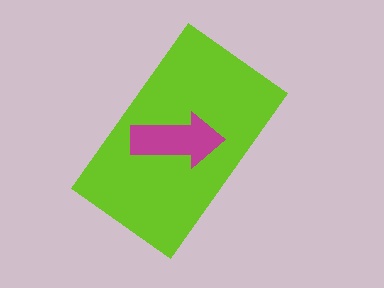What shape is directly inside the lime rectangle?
The magenta arrow.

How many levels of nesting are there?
2.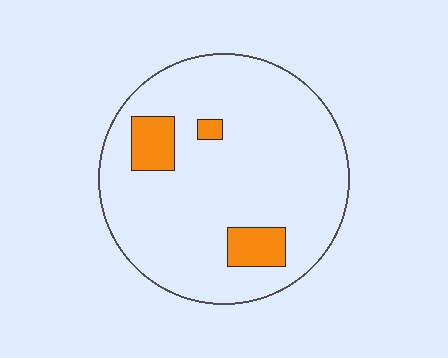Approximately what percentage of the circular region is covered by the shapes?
Approximately 10%.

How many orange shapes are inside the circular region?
3.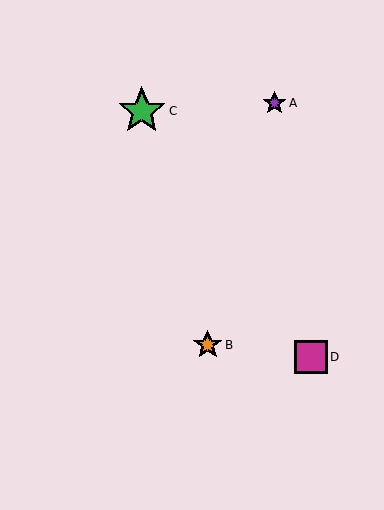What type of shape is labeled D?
Shape D is a magenta square.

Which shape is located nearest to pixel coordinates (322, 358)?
The magenta square (labeled D) at (311, 357) is nearest to that location.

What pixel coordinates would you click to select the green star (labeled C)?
Click at (142, 111) to select the green star C.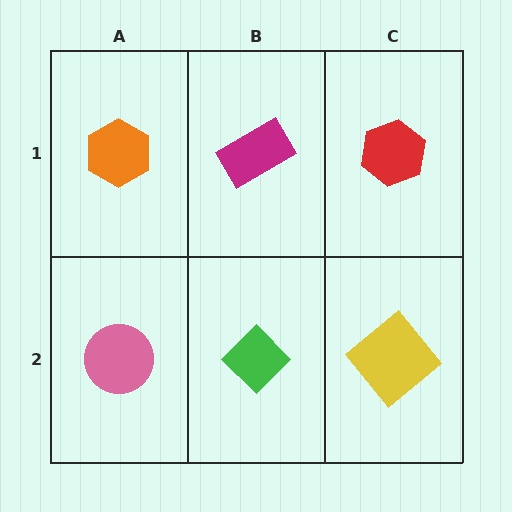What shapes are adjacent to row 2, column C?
A red hexagon (row 1, column C), a green diamond (row 2, column B).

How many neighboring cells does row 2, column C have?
2.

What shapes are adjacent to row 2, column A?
An orange hexagon (row 1, column A), a green diamond (row 2, column B).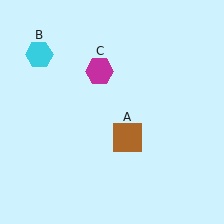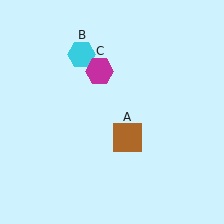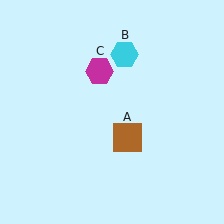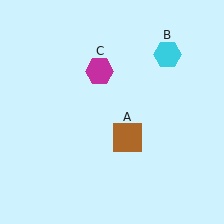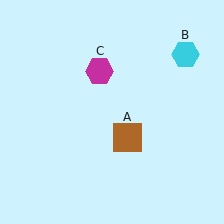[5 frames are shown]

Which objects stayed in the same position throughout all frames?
Brown square (object A) and magenta hexagon (object C) remained stationary.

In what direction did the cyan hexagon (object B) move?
The cyan hexagon (object B) moved right.